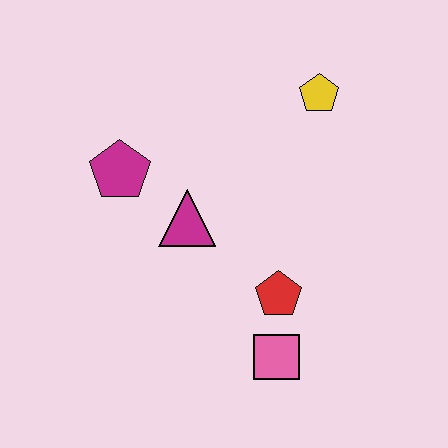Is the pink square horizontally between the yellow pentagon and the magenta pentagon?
Yes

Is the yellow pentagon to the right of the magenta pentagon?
Yes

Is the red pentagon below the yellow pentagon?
Yes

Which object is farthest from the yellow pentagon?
The pink square is farthest from the yellow pentagon.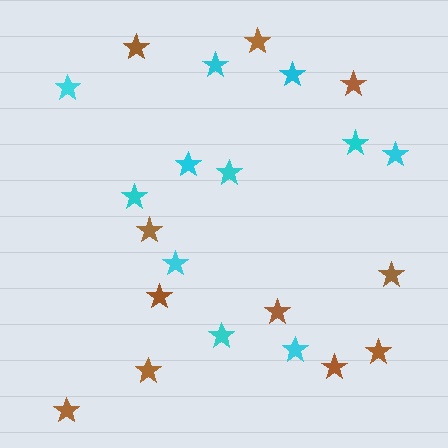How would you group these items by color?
There are 2 groups: one group of brown stars (11) and one group of cyan stars (11).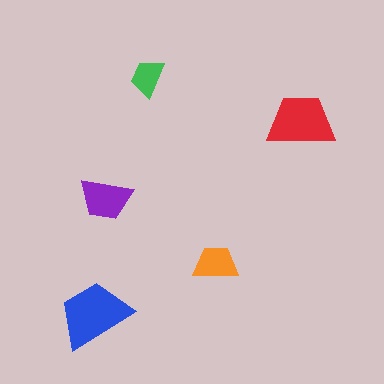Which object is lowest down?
The blue trapezoid is bottommost.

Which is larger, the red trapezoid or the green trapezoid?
The red one.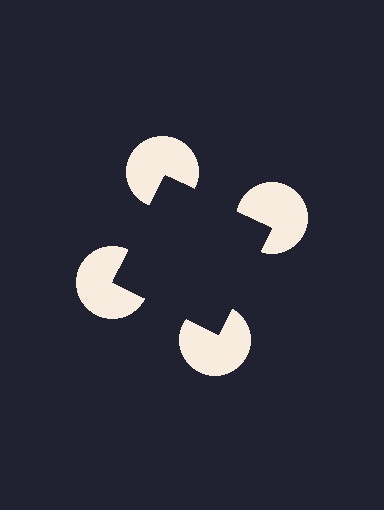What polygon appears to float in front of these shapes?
An illusory square — its edges are inferred from the aligned wedge cuts in the pac-man discs, not physically drawn.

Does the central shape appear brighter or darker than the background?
It typically appears slightly darker than the background, even though no actual brightness change is drawn.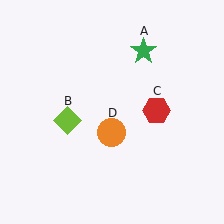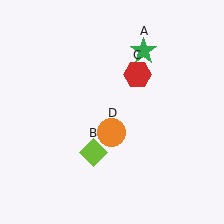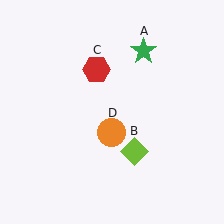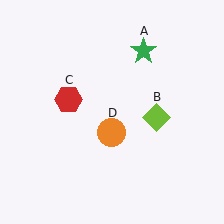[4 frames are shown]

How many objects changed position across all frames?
2 objects changed position: lime diamond (object B), red hexagon (object C).